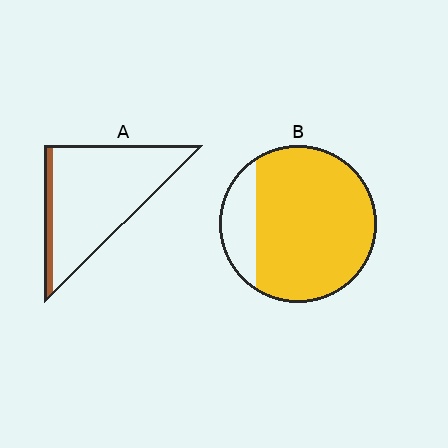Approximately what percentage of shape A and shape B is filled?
A is approximately 10% and B is approximately 80%.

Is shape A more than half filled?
No.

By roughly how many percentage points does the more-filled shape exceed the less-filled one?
By roughly 70 percentage points (B over A).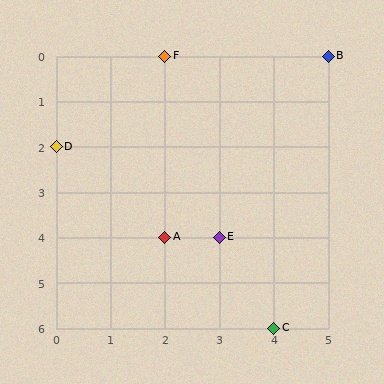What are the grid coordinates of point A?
Point A is at grid coordinates (2, 4).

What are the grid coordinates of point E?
Point E is at grid coordinates (3, 4).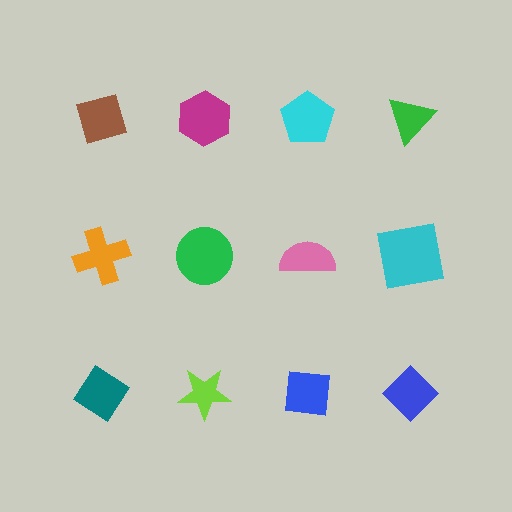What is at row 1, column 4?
A green triangle.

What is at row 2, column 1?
An orange cross.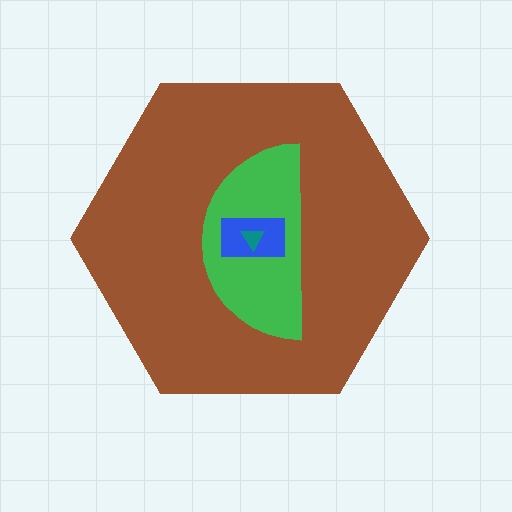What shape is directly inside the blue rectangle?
The teal triangle.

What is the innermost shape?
The teal triangle.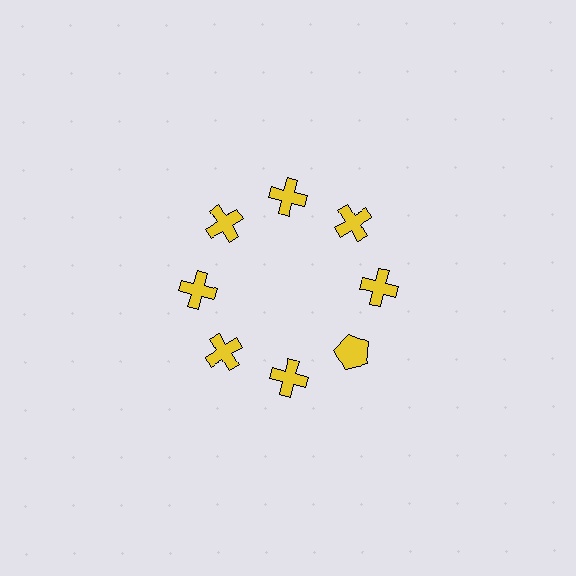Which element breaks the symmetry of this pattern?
The yellow pentagon at roughly the 4 o'clock position breaks the symmetry. All other shapes are yellow crosses.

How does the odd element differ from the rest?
It has a different shape: pentagon instead of cross.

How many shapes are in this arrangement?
There are 8 shapes arranged in a ring pattern.